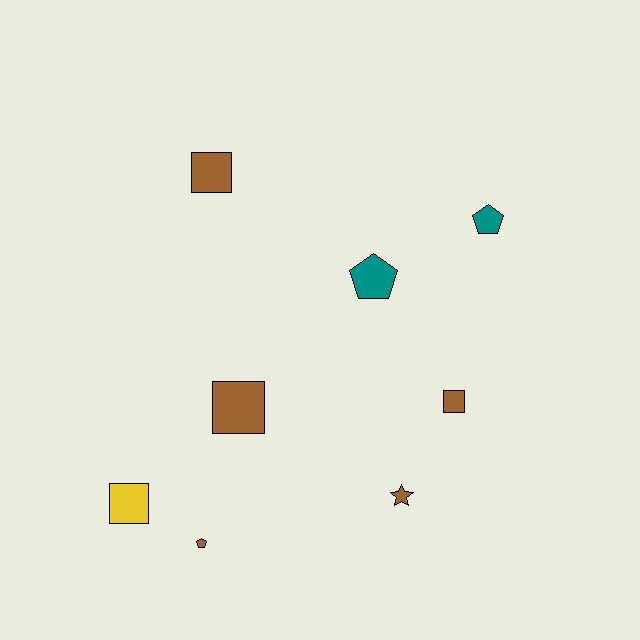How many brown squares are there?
There are 3 brown squares.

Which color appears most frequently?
Brown, with 5 objects.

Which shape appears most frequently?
Square, with 4 objects.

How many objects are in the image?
There are 8 objects.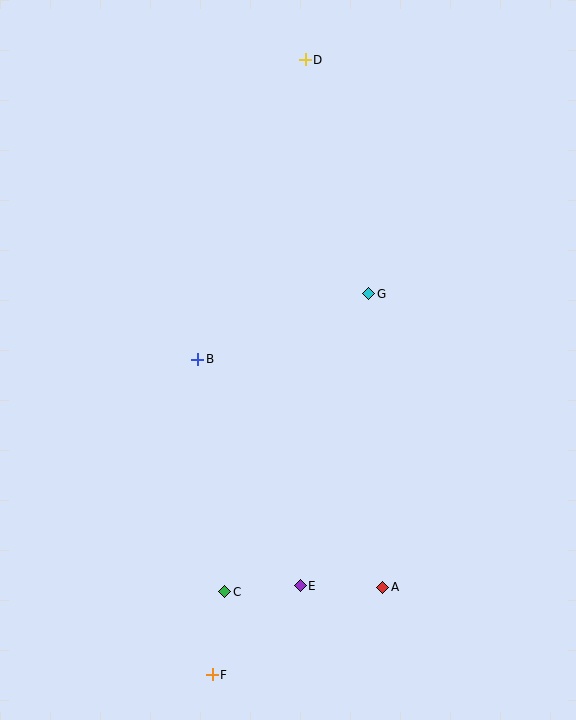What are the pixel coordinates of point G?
Point G is at (369, 294).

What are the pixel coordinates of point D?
Point D is at (305, 60).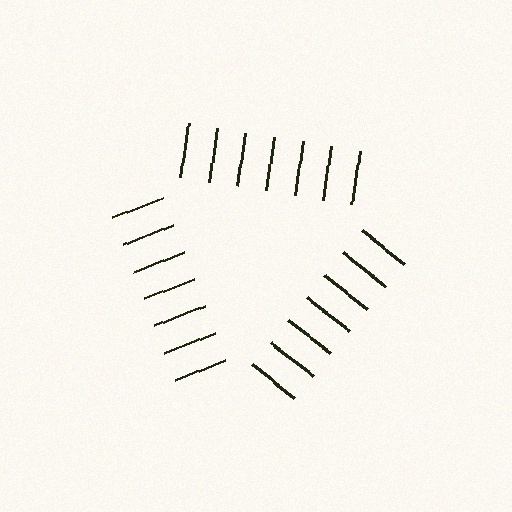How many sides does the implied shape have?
3 sides — the line-ends trace a triangle.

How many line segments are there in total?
21 — 7 along each of the 3 edges.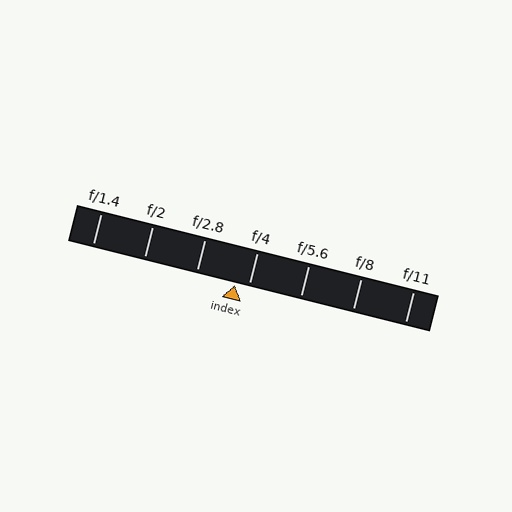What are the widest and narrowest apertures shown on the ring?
The widest aperture shown is f/1.4 and the narrowest is f/11.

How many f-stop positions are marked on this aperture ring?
There are 7 f-stop positions marked.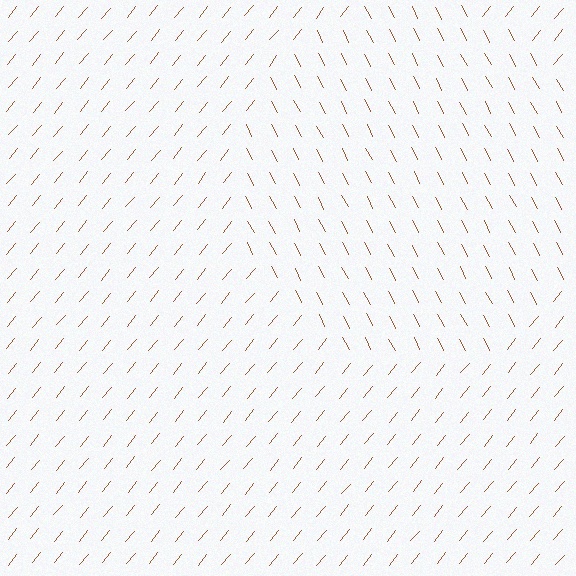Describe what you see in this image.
The image is filled with small brown line segments. A circle region in the image has lines oriented differently from the surrounding lines, creating a visible texture boundary.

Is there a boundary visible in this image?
Yes, there is a texture boundary formed by a change in line orientation.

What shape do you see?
I see a circle.